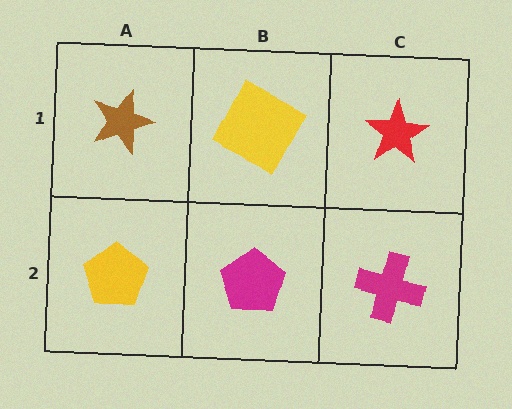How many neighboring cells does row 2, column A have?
2.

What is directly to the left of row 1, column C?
A yellow square.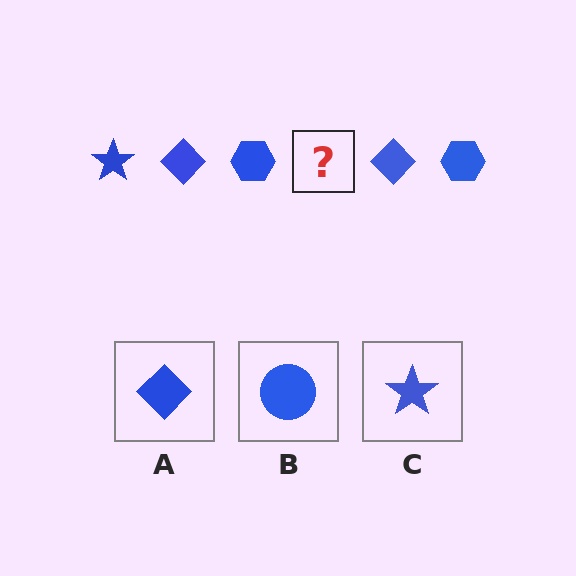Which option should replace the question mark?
Option C.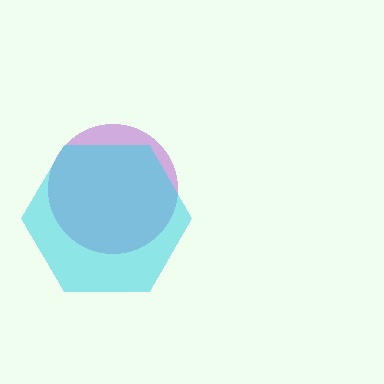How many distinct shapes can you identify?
There are 2 distinct shapes: a purple circle, a cyan hexagon.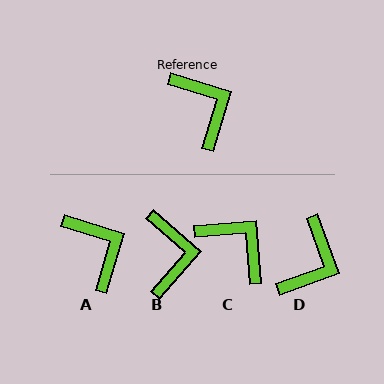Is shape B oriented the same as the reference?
No, it is off by about 24 degrees.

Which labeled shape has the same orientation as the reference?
A.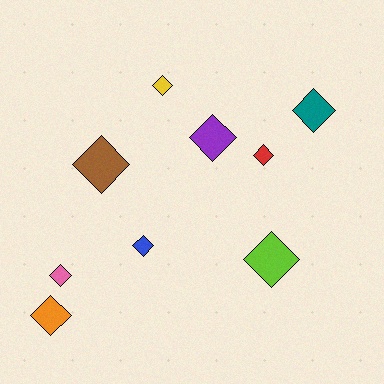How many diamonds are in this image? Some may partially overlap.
There are 9 diamonds.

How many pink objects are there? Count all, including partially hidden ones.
There is 1 pink object.